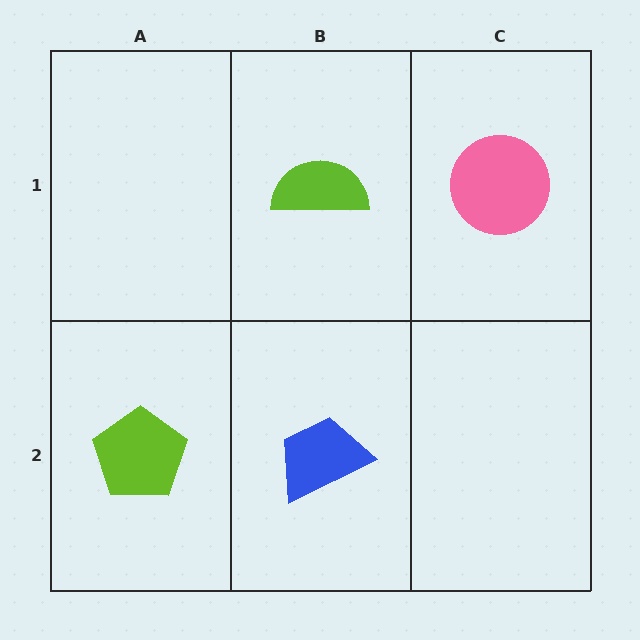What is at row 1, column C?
A pink circle.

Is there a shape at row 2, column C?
No, that cell is empty.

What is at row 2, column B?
A blue trapezoid.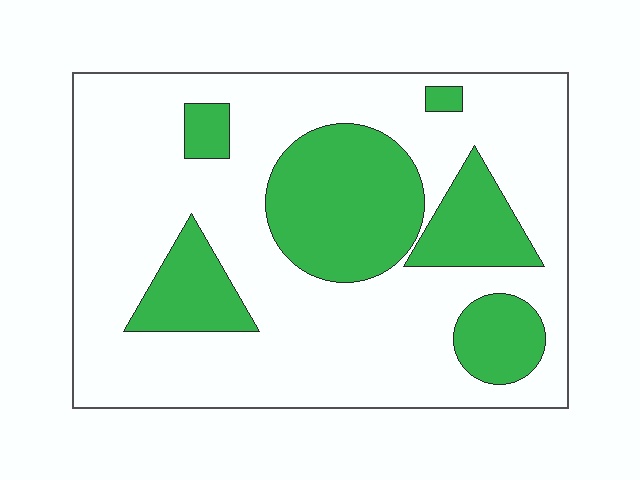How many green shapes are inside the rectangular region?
6.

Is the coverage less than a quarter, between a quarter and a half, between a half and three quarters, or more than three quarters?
Between a quarter and a half.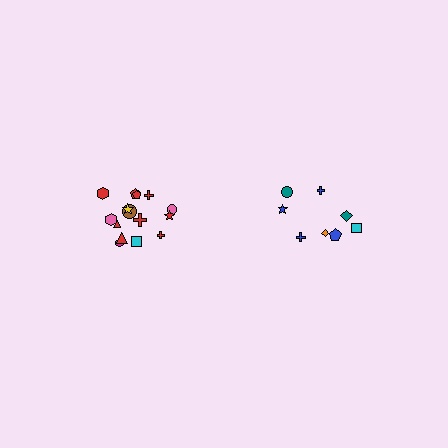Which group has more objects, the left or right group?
The left group.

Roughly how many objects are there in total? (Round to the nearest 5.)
Roughly 25 objects in total.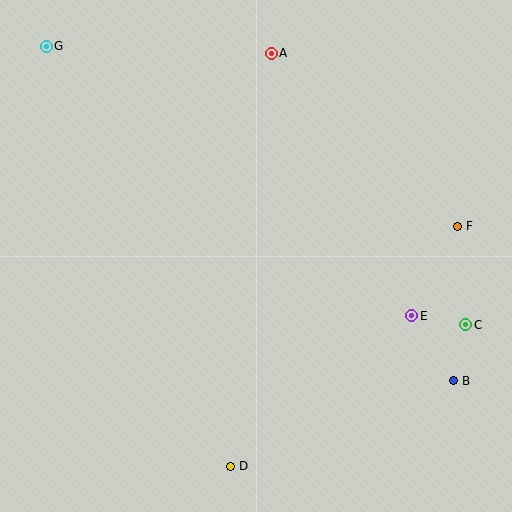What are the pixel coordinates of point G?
Point G is at (46, 46).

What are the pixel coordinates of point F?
Point F is at (458, 226).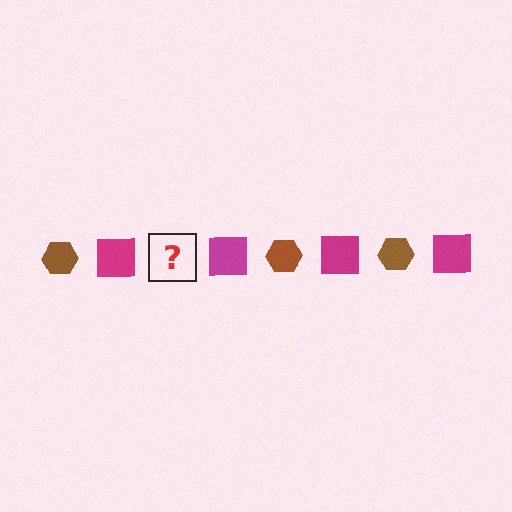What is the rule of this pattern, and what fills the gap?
The rule is that the pattern alternates between brown hexagon and magenta square. The gap should be filled with a brown hexagon.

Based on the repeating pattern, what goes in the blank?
The blank should be a brown hexagon.